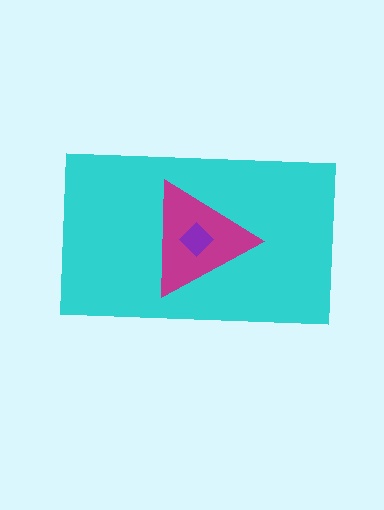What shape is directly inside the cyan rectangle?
The magenta triangle.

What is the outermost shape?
The cyan rectangle.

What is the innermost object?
The purple diamond.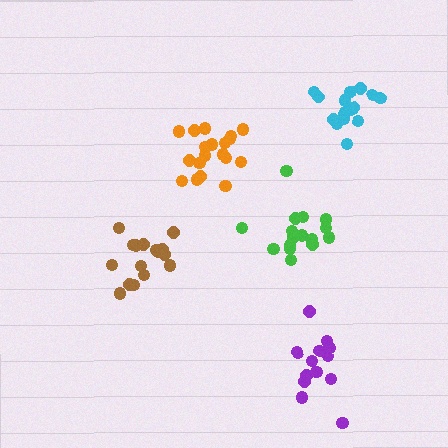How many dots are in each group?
Group 1: 17 dots, Group 2: 16 dots, Group 3: 16 dots, Group 4: 19 dots, Group 5: 14 dots (82 total).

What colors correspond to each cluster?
The clusters are colored: green, brown, cyan, orange, purple.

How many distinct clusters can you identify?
There are 5 distinct clusters.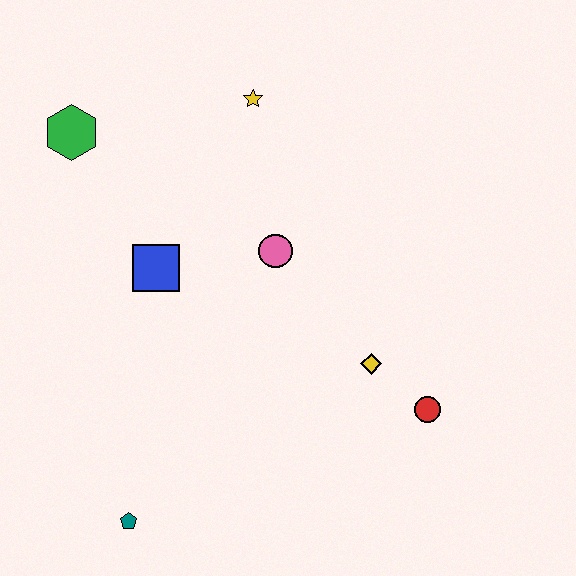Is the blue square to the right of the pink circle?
No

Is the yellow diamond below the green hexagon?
Yes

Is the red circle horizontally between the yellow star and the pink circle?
No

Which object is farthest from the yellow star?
The teal pentagon is farthest from the yellow star.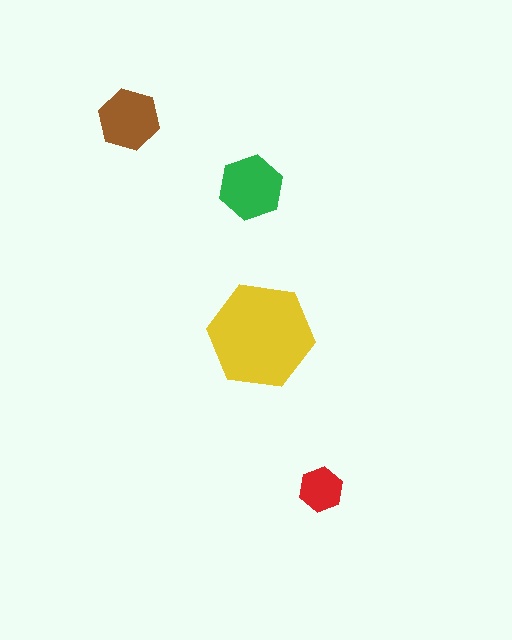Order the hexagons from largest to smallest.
the yellow one, the green one, the brown one, the red one.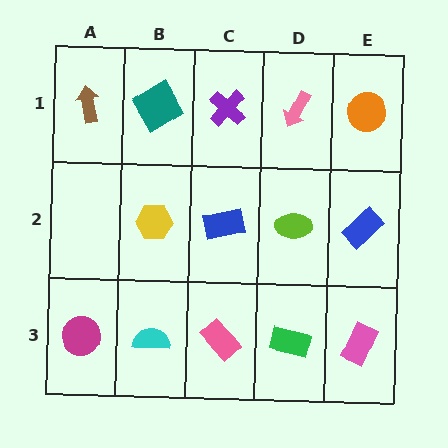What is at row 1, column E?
An orange circle.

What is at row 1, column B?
A teal diamond.